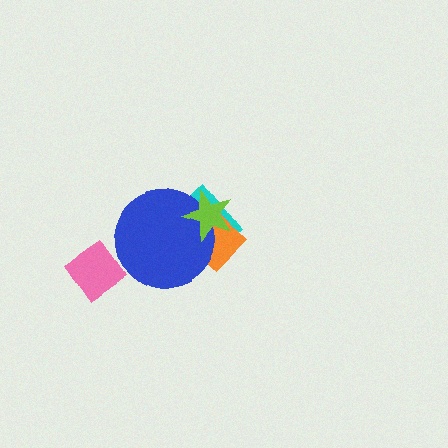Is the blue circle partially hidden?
Yes, it is partially covered by another shape.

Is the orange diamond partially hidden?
Yes, it is partially covered by another shape.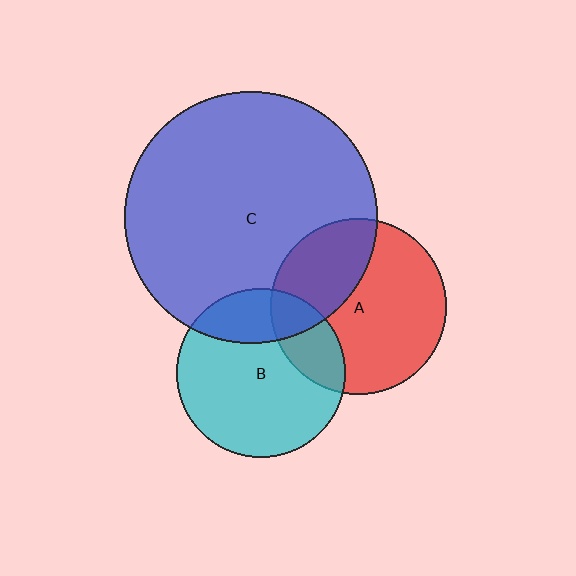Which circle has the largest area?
Circle C (blue).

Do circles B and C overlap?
Yes.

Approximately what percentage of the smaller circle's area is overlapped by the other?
Approximately 25%.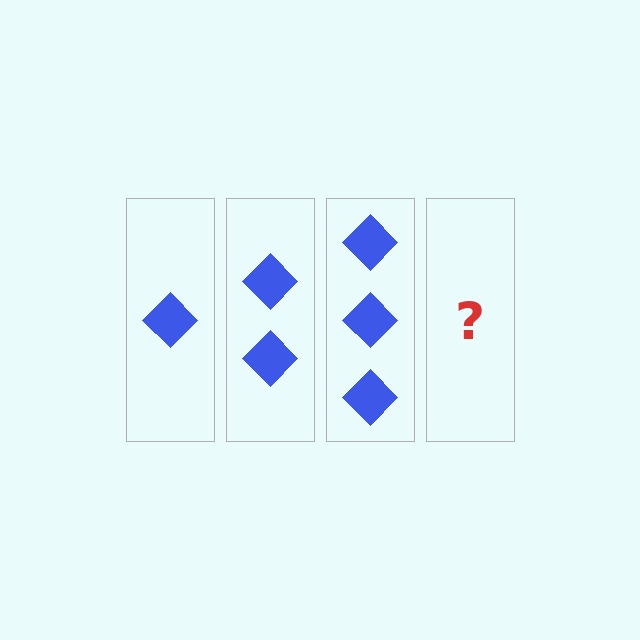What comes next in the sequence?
The next element should be 4 diamonds.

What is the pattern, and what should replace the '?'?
The pattern is that each step adds one more diamond. The '?' should be 4 diamonds.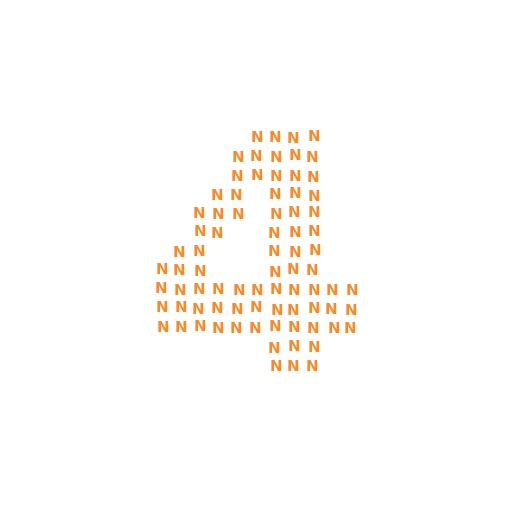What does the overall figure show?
The overall figure shows the digit 4.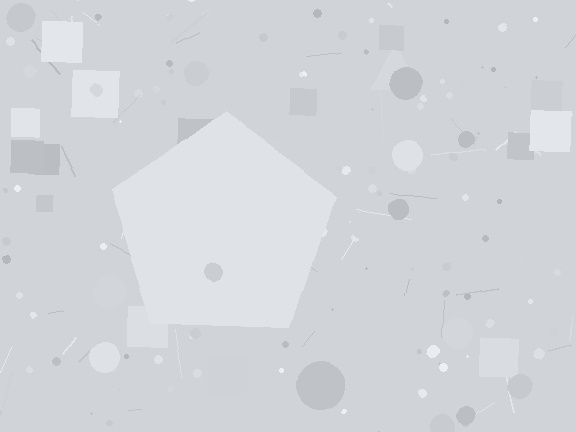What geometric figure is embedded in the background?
A pentagon is embedded in the background.